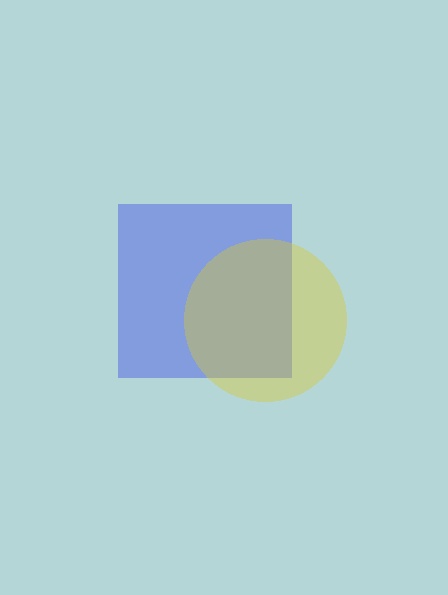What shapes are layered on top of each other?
The layered shapes are: a blue square, a yellow circle.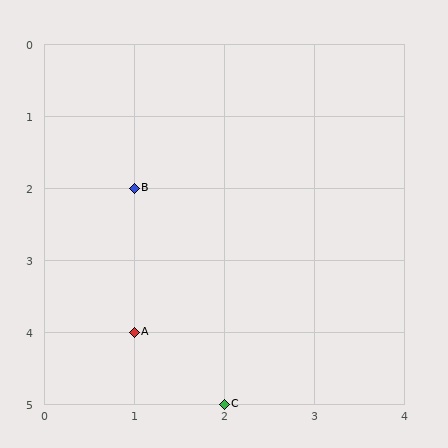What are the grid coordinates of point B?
Point B is at grid coordinates (1, 2).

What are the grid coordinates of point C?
Point C is at grid coordinates (2, 5).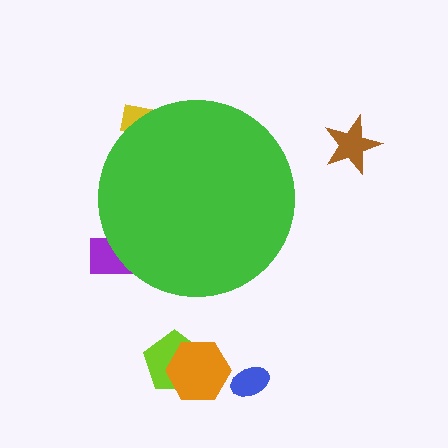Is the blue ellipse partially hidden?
No, the blue ellipse is fully visible.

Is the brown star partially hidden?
No, the brown star is fully visible.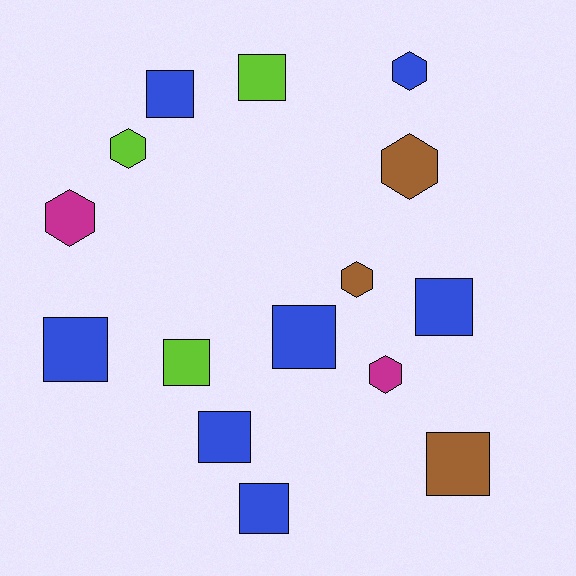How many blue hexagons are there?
There is 1 blue hexagon.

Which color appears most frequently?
Blue, with 7 objects.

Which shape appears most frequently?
Square, with 9 objects.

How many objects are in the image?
There are 15 objects.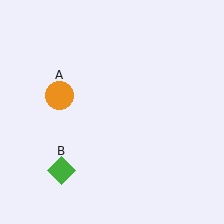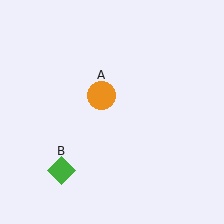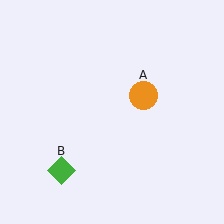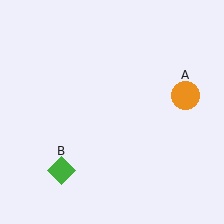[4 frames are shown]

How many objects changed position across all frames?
1 object changed position: orange circle (object A).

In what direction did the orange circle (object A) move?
The orange circle (object A) moved right.